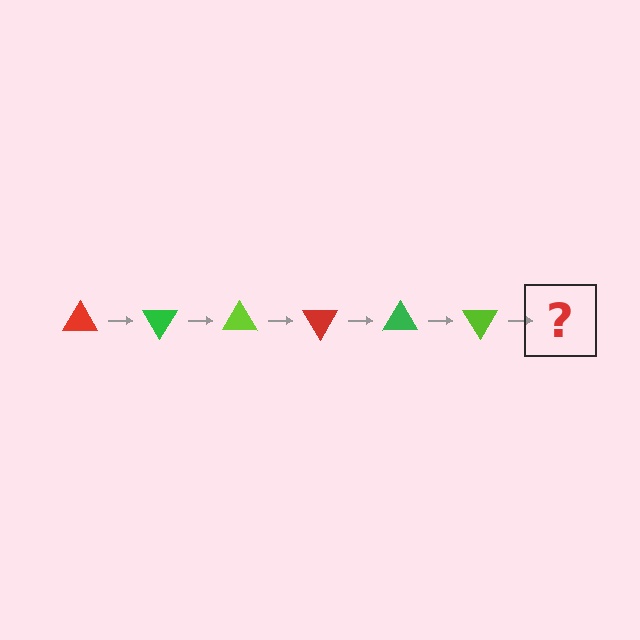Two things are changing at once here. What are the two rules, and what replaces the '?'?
The two rules are that it rotates 60 degrees each step and the color cycles through red, green, and lime. The '?' should be a red triangle, rotated 360 degrees from the start.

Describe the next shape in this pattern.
It should be a red triangle, rotated 360 degrees from the start.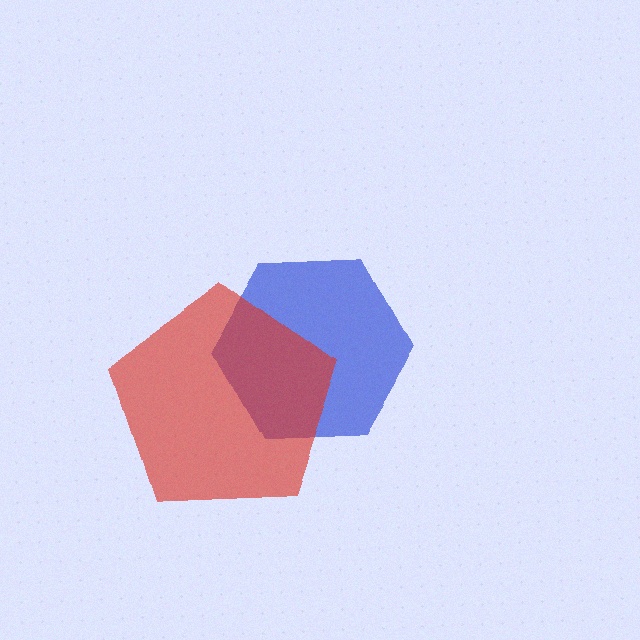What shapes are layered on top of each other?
The layered shapes are: a blue hexagon, a red pentagon.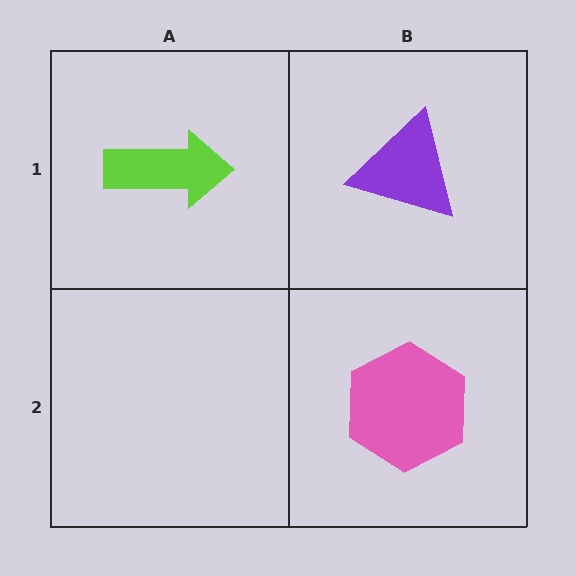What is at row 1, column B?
A purple triangle.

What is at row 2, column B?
A pink hexagon.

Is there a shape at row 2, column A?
No, that cell is empty.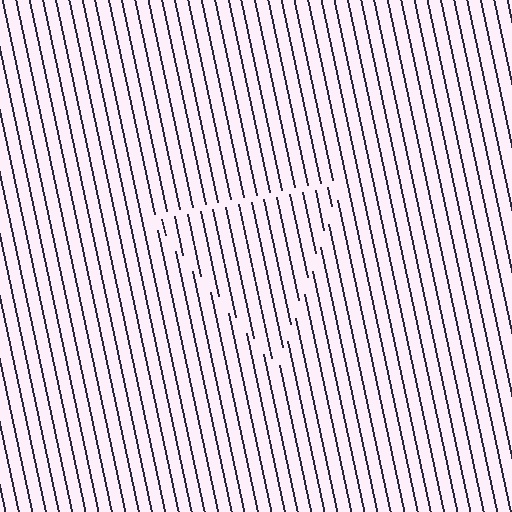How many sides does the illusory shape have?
3 sides — the line-ends trace a triangle.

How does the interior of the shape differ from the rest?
The interior of the shape contains the same grating, shifted by half a period — the contour is defined by the phase discontinuity where line-ends from the inner and outer gratings abut.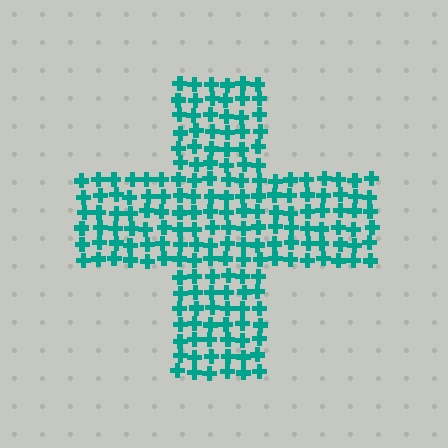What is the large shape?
The large shape is a cross.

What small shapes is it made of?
It is made of small crosses.